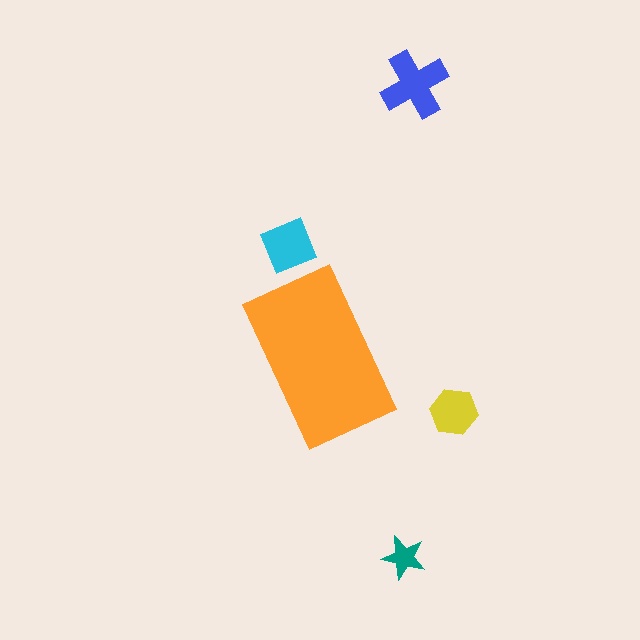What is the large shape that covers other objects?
An orange rectangle.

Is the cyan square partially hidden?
No, the cyan square is fully visible.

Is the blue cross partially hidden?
No, the blue cross is fully visible.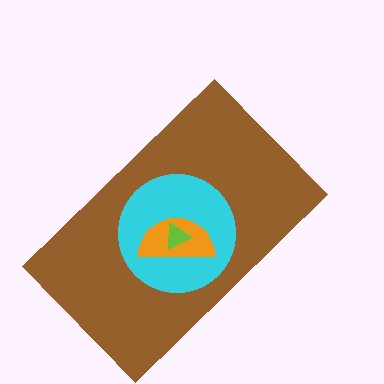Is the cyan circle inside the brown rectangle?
Yes.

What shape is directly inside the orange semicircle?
The lime triangle.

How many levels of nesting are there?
4.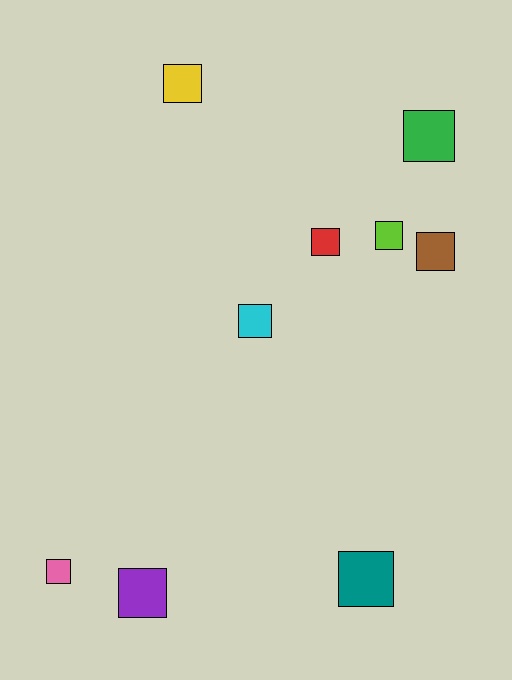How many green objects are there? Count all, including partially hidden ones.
There is 1 green object.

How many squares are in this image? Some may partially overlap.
There are 9 squares.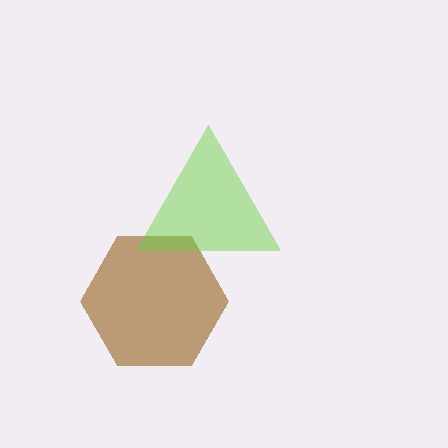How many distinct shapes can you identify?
There are 2 distinct shapes: a brown hexagon, a lime triangle.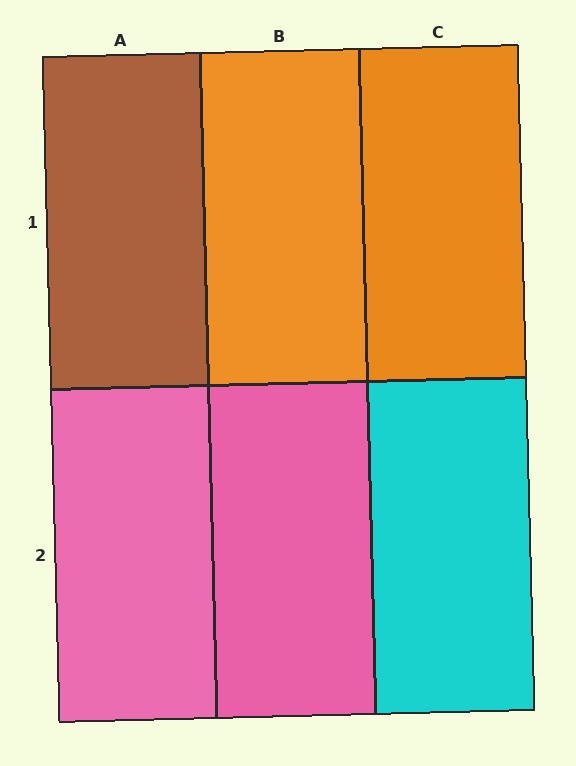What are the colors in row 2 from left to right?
Pink, pink, cyan.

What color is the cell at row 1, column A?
Brown.